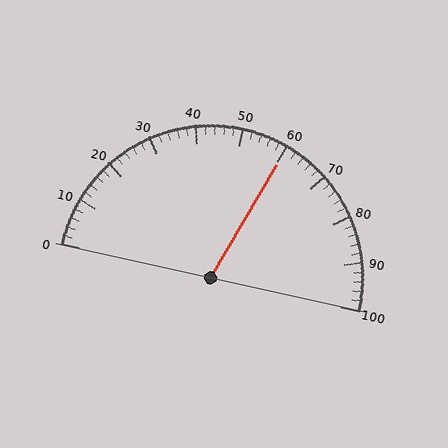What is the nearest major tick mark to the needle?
The nearest major tick mark is 60.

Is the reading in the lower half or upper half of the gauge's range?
The reading is in the upper half of the range (0 to 100).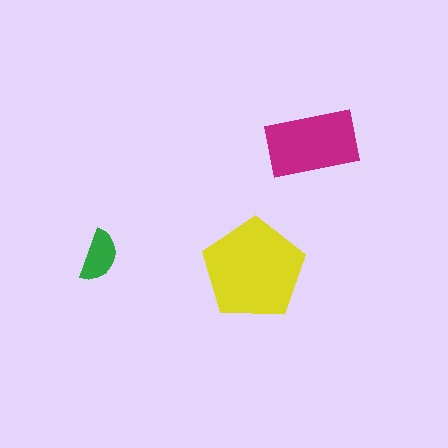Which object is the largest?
The yellow pentagon.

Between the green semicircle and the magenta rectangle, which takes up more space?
The magenta rectangle.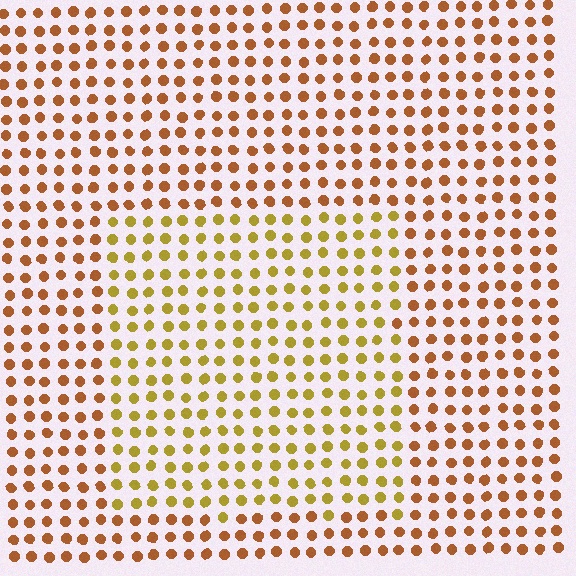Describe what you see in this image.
The image is filled with small brown elements in a uniform arrangement. A rectangle-shaped region is visible where the elements are tinted to a slightly different hue, forming a subtle color boundary.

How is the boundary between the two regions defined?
The boundary is defined purely by a slight shift in hue (about 31 degrees). Spacing, size, and orientation are identical on both sides.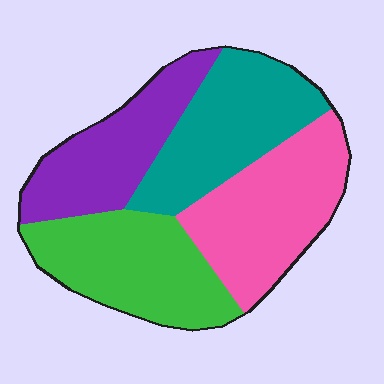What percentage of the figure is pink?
Pink takes up about one quarter (1/4) of the figure.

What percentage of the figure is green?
Green takes up about one quarter (1/4) of the figure.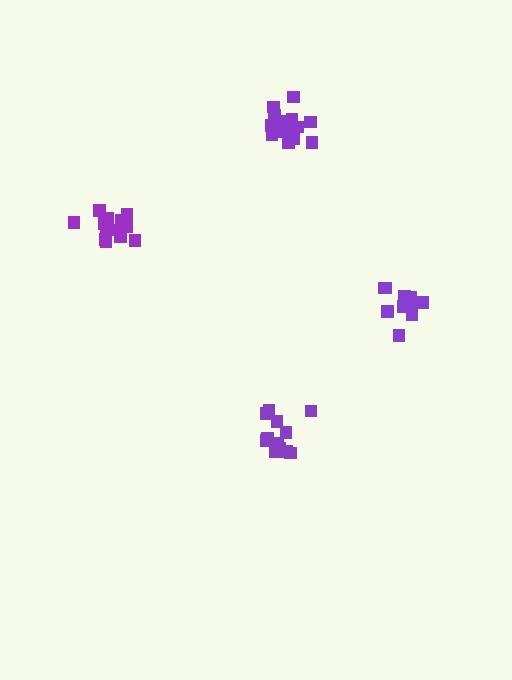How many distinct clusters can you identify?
There are 4 distinct clusters.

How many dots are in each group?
Group 1: 16 dots, Group 2: 14 dots, Group 3: 12 dots, Group 4: 10 dots (52 total).